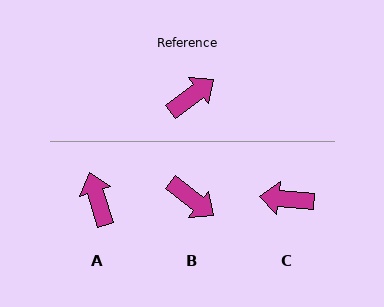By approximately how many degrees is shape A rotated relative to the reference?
Approximately 70 degrees counter-clockwise.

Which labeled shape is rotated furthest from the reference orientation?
C, about 137 degrees away.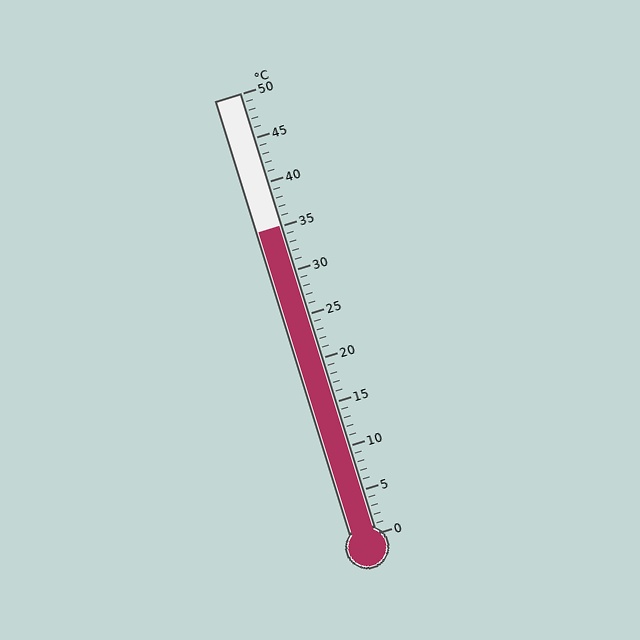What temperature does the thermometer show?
The thermometer shows approximately 35°C.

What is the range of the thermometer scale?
The thermometer scale ranges from 0°C to 50°C.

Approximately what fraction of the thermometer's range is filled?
The thermometer is filled to approximately 70% of its range.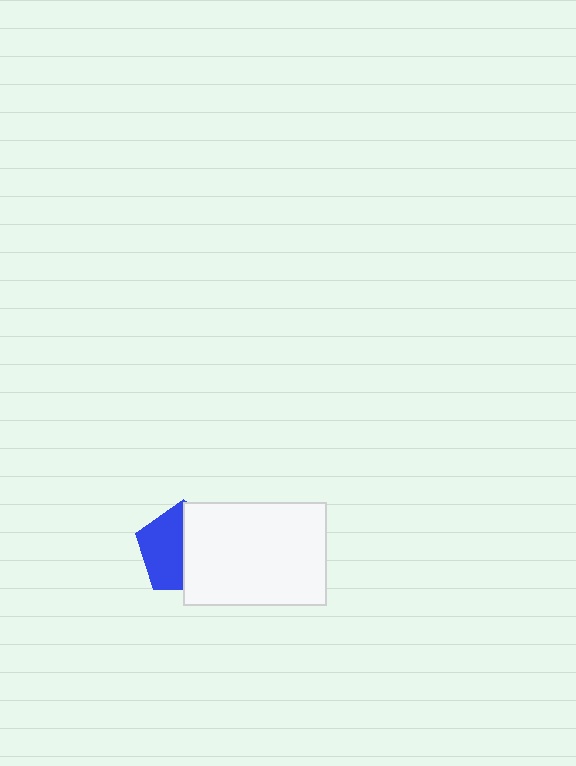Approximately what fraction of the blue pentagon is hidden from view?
Roughly 49% of the blue pentagon is hidden behind the white rectangle.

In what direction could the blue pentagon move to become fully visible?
The blue pentagon could move left. That would shift it out from behind the white rectangle entirely.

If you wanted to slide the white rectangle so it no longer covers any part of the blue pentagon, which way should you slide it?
Slide it right — that is the most direct way to separate the two shapes.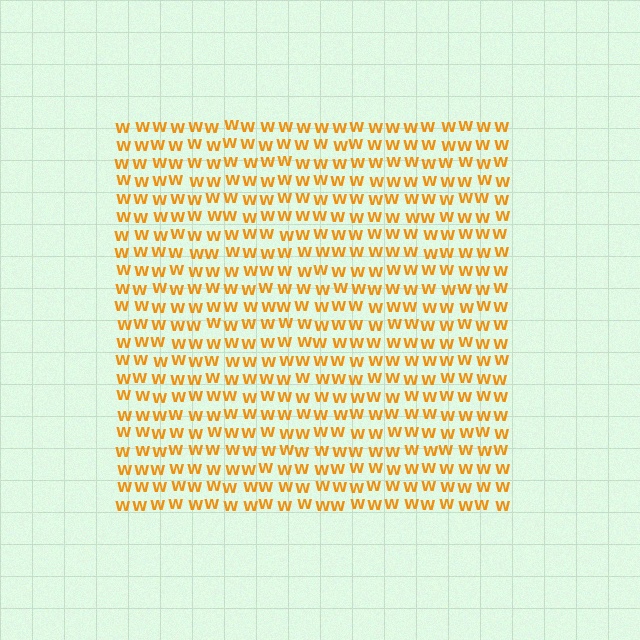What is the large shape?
The large shape is a square.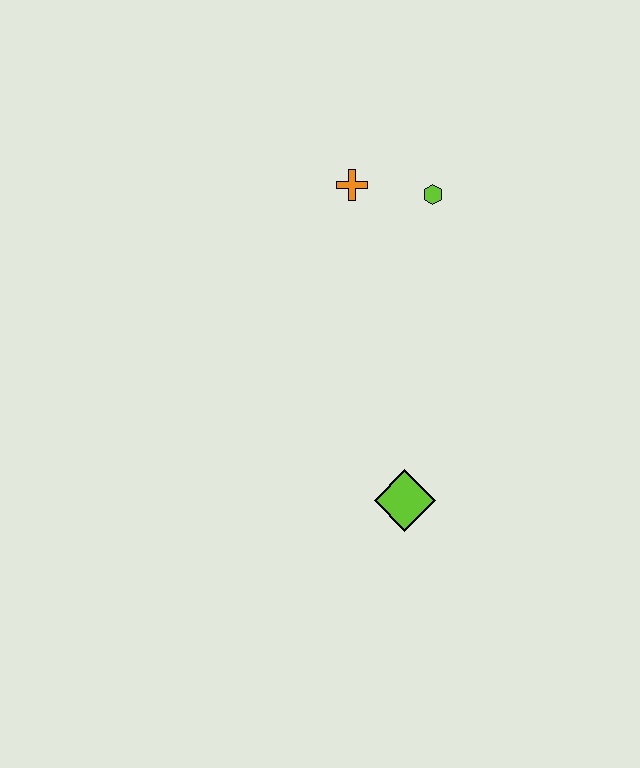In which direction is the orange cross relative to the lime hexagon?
The orange cross is to the left of the lime hexagon.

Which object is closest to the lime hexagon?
The orange cross is closest to the lime hexagon.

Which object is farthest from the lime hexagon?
The lime diamond is farthest from the lime hexagon.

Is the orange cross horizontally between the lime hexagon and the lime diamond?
No